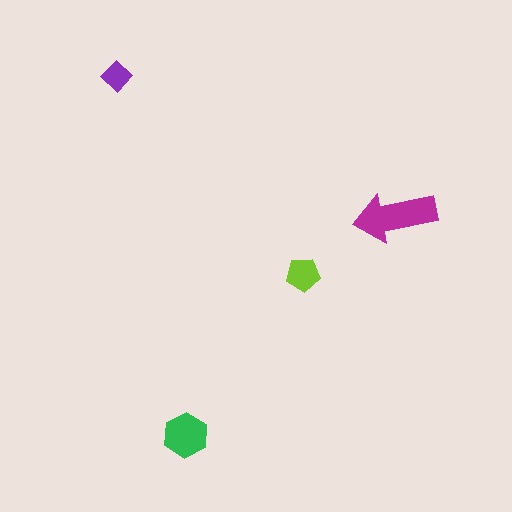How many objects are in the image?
There are 4 objects in the image.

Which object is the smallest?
The purple diamond.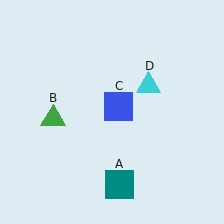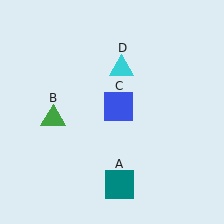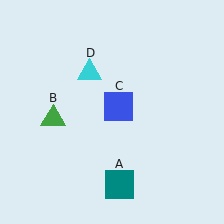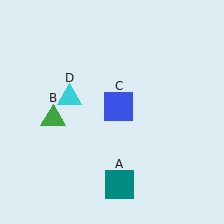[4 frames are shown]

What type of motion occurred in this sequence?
The cyan triangle (object D) rotated counterclockwise around the center of the scene.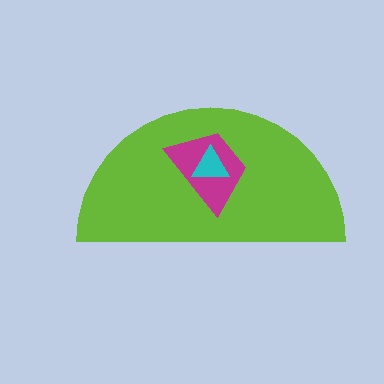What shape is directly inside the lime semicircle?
The magenta trapezoid.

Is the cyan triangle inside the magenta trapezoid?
Yes.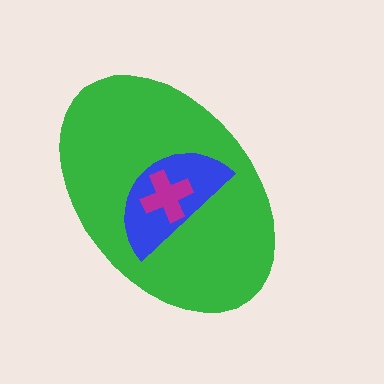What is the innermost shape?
The magenta cross.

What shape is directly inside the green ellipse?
The blue semicircle.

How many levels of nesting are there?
3.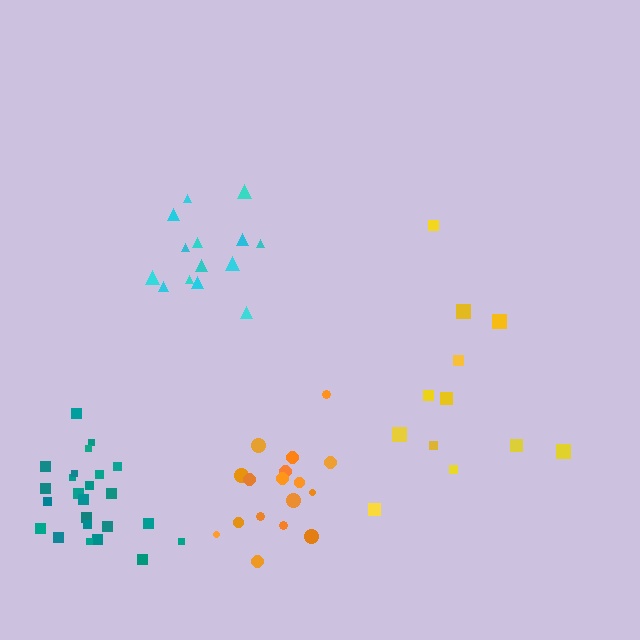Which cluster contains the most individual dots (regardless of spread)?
Teal (25).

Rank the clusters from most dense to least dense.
teal, cyan, orange, yellow.